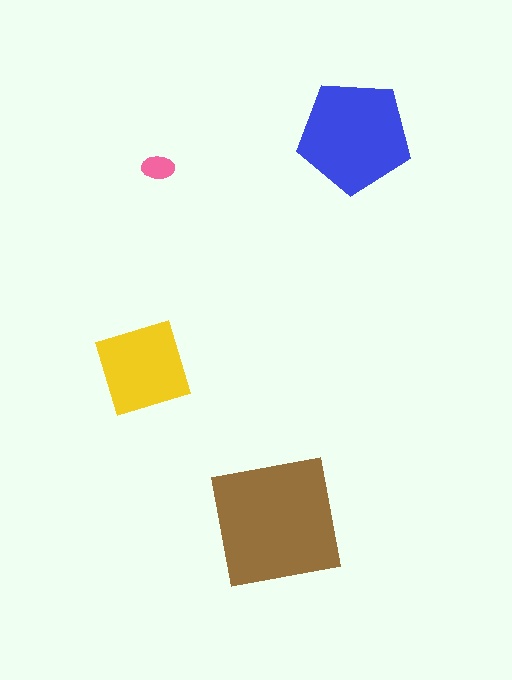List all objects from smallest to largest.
The pink ellipse, the yellow diamond, the blue pentagon, the brown square.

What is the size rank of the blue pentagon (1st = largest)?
2nd.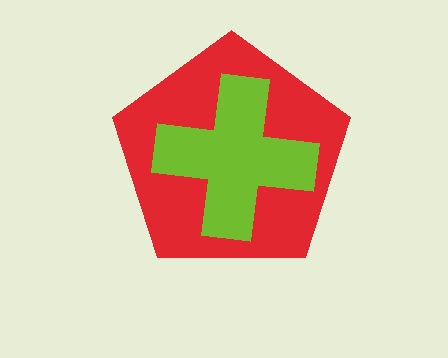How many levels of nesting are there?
2.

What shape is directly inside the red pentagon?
The lime cross.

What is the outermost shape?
The red pentagon.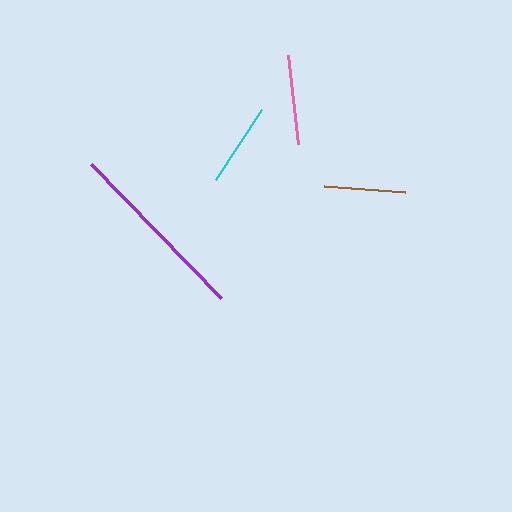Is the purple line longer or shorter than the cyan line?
The purple line is longer than the cyan line.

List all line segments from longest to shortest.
From longest to shortest: purple, pink, cyan, brown.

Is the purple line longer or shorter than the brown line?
The purple line is longer than the brown line.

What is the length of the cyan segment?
The cyan segment is approximately 83 pixels long.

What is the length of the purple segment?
The purple segment is approximately 187 pixels long.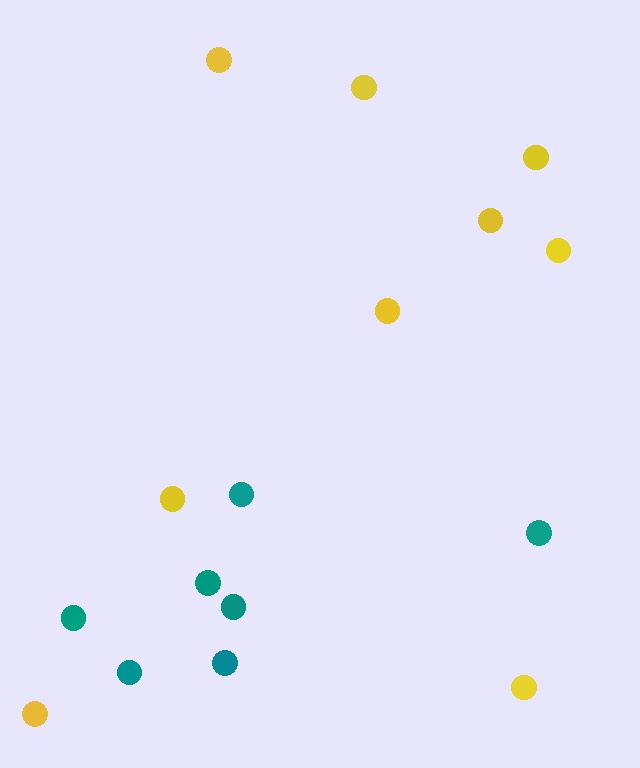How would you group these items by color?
There are 2 groups: one group of yellow circles (9) and one group of teal circles (7).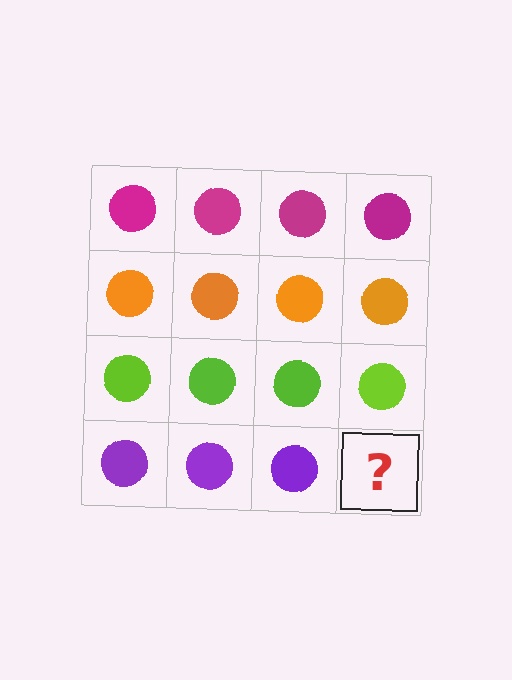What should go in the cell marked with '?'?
The missing cell should contain a purple circle.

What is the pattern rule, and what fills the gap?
The rule is that each row has a consistent color. The gap should be filled with a purple circle.